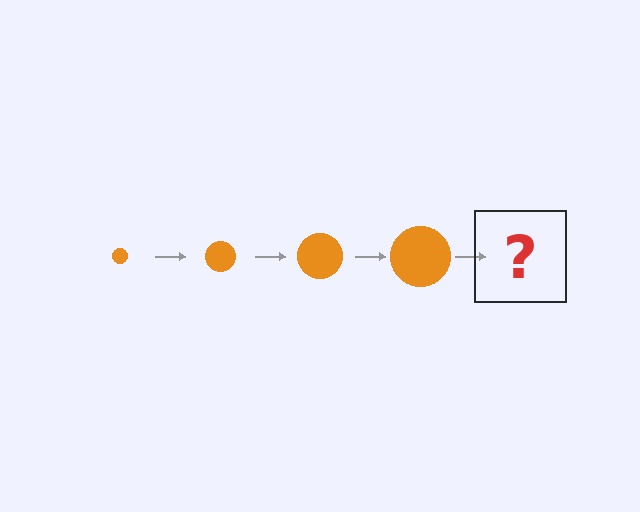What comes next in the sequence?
The next element should be an orange circle, larger than the previous one.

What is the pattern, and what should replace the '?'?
The pattern is that the circle gets progressively larger each step. The '?' should be an orange circle, larger than the previous one.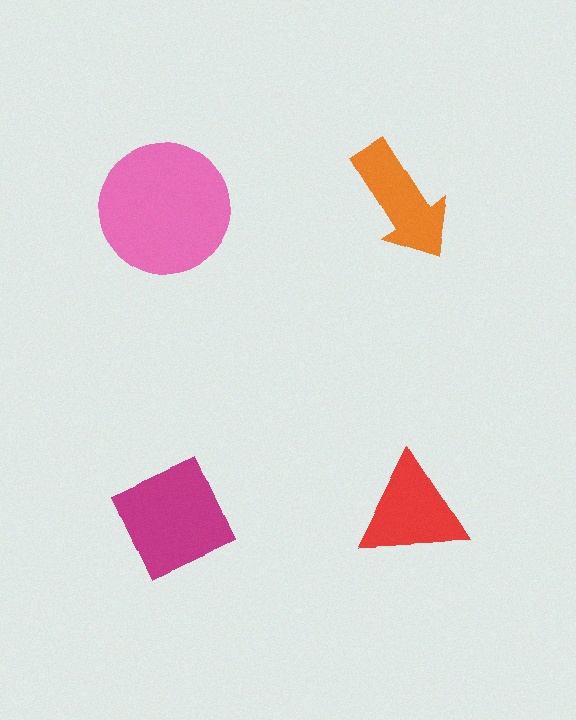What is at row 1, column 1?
A pink circle.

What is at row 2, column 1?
A magenta diamond.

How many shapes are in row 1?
2 shapes.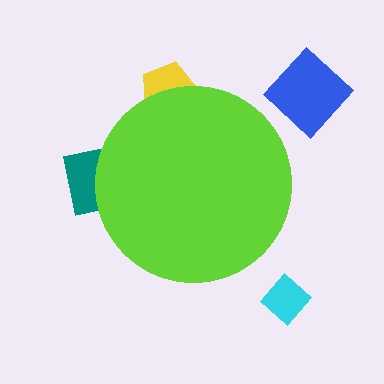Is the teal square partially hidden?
Yes, the teal square is partially hidden behind the lime circle.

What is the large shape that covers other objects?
A lime circle.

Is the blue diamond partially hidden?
No, the blue diamond is fully visible.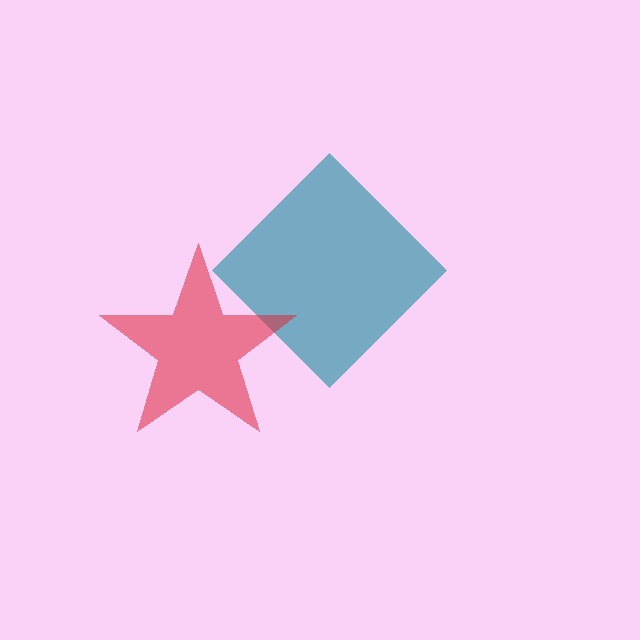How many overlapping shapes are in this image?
There are 2 overlapping shapes in the image.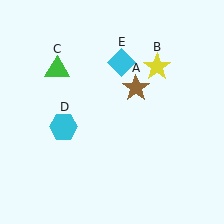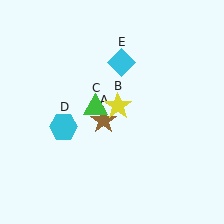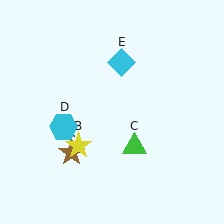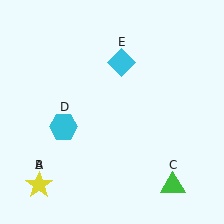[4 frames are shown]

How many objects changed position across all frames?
3 objects changed position: brown star (object A), yellow star (object B), green triangle (object C).